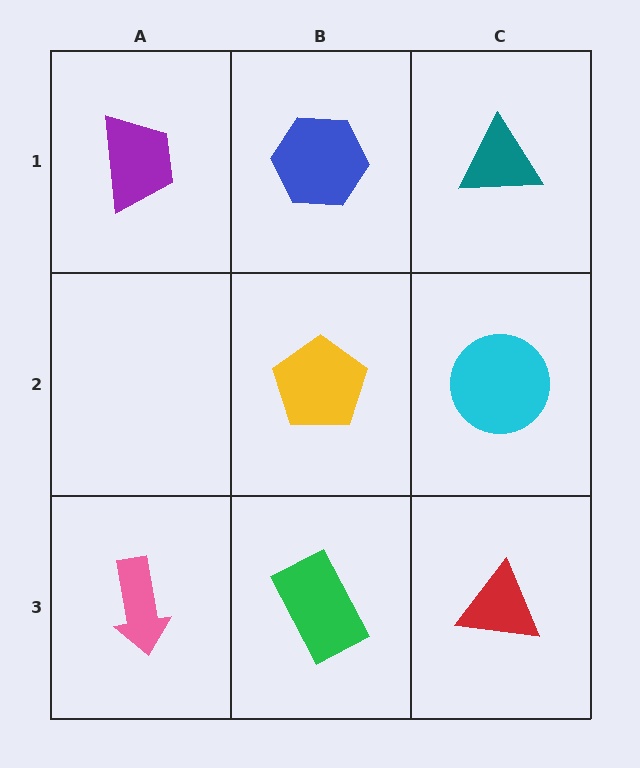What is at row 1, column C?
A teal triangle.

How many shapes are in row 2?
2 shapes.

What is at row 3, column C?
A red triangle.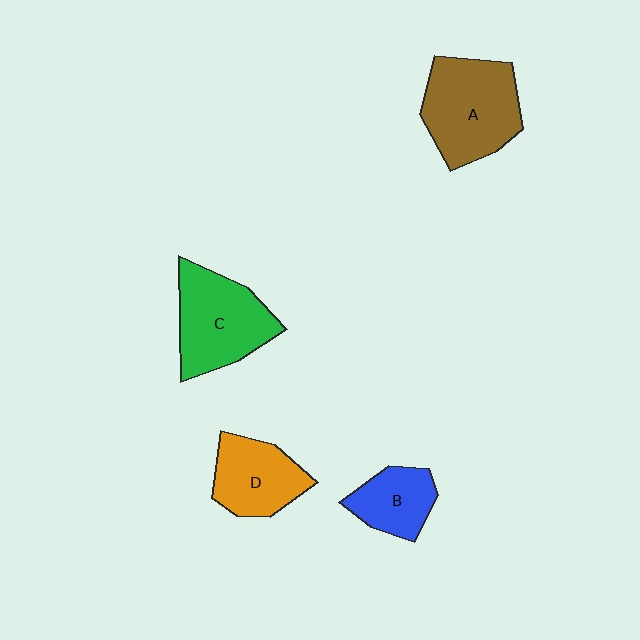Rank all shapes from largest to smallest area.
From largest to smallest: A (brown), C (green), D (orange), B (blue).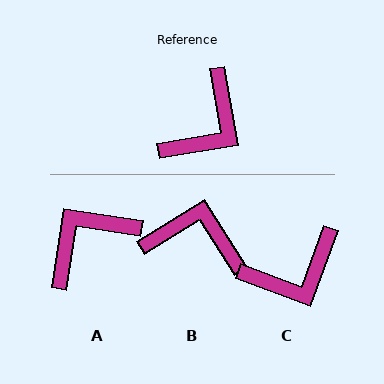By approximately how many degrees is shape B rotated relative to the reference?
Approximately 112 degrees counter-clockwise.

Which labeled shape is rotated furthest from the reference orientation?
A, about 162 degrees away.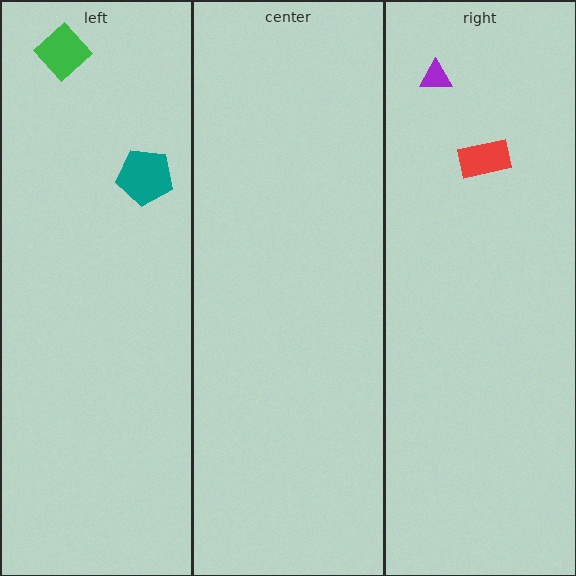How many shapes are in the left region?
2.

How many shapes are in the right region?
2.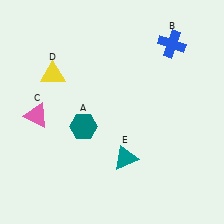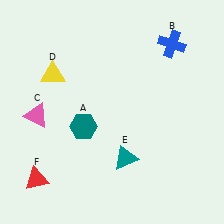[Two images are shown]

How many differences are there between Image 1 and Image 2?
There is 1 difference between the two images.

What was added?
A red triangle (F) was added in Image 2.